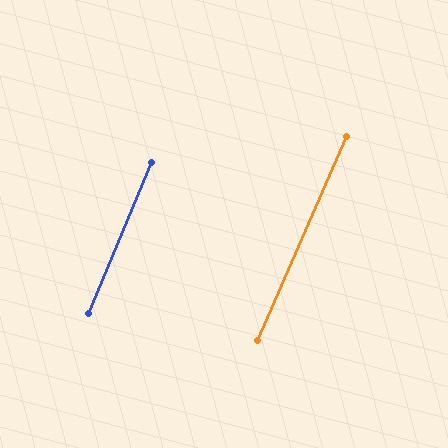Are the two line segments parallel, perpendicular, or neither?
Parallel — their directions differ by only 0.7°.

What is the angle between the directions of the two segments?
Approximately 1 degree.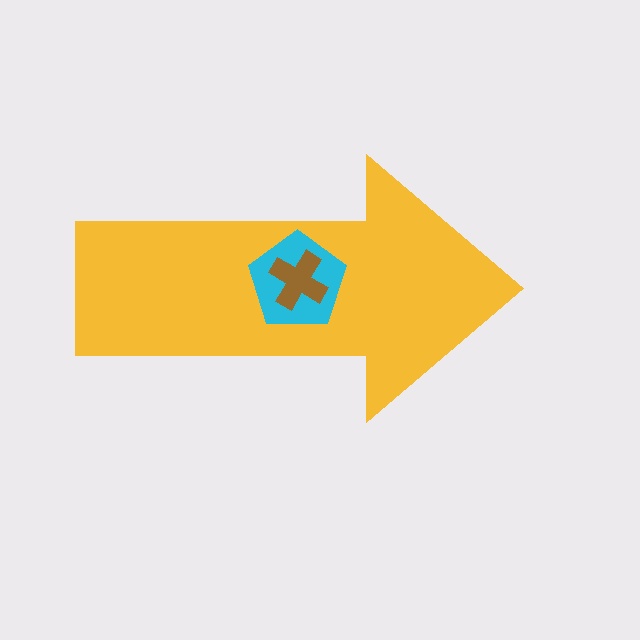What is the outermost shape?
The yellow arrow.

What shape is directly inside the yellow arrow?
The cyan pentagon.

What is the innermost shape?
The brown cross.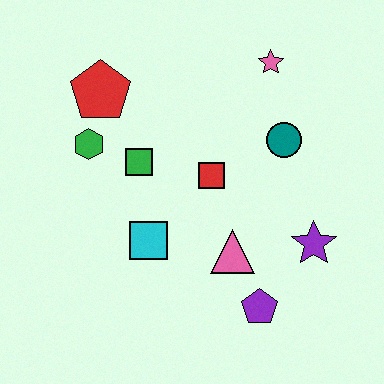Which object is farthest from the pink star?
The purple pentagon is farthest from the pink star.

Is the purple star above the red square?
No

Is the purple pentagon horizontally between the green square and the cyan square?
No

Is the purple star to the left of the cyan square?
No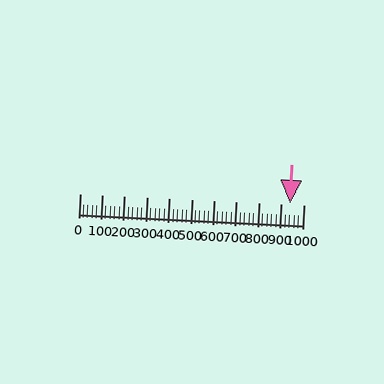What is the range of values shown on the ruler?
The ruler shows values from 0 to 1000.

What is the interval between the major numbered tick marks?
The major tick marks are spaced 100 units apart.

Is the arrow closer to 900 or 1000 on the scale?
The arrow is closer to 900.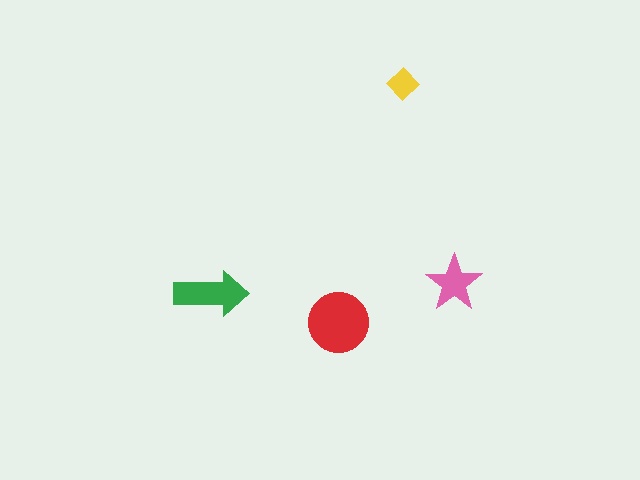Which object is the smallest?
The yellow diamond.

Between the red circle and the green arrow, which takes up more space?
The red circle.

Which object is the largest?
The red circle.